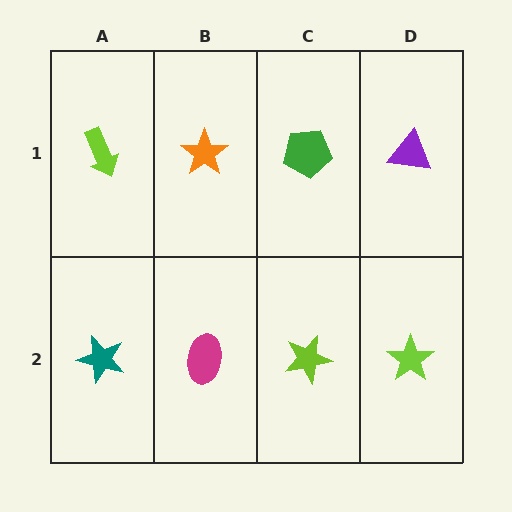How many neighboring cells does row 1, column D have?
2.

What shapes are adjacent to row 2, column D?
A purple triangle (row 1, column D), a lime star (row 2, column C).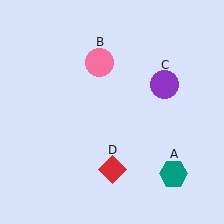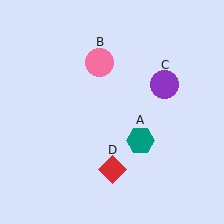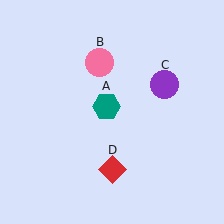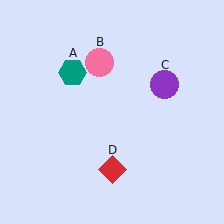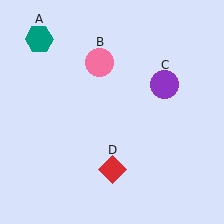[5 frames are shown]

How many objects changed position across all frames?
1 object changed position: teal hexagon (object A).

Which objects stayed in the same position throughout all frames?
Pink circle (object B) and purple circle (object C) and red diamond (object D) remained stationary.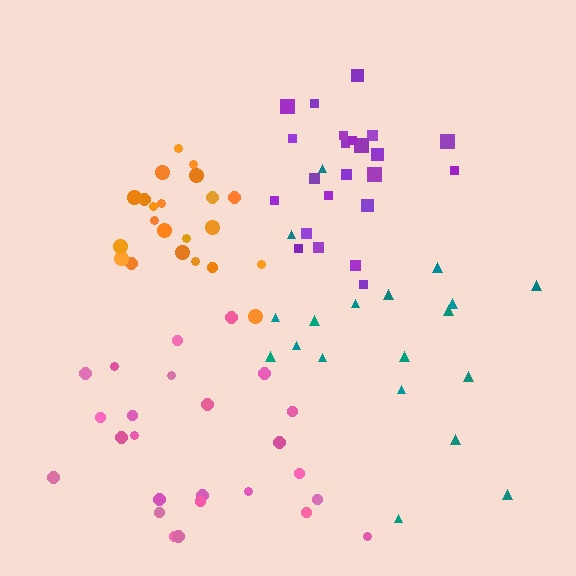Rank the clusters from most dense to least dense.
orange, pink, purple, teal.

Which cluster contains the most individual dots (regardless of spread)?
Pink (25).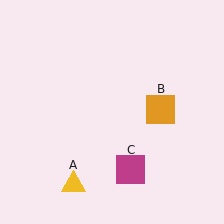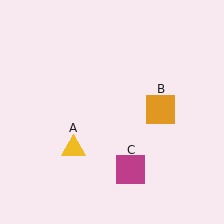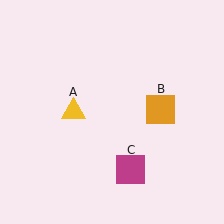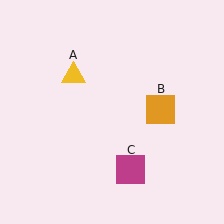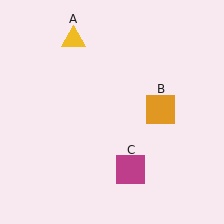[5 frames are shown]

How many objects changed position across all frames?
1 object changed position: yellow triangle (object A).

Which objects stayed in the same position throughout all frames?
Orange square (object B) and magenta square (object C) remained stationary.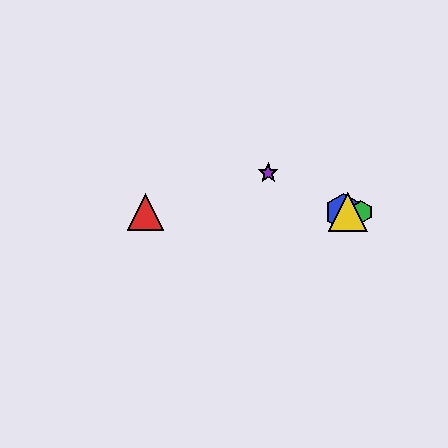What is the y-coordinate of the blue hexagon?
The blue hexagon is at y≈212.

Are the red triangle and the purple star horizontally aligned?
No, the red triangle is at y≈212 and the purple star is at y≈173.